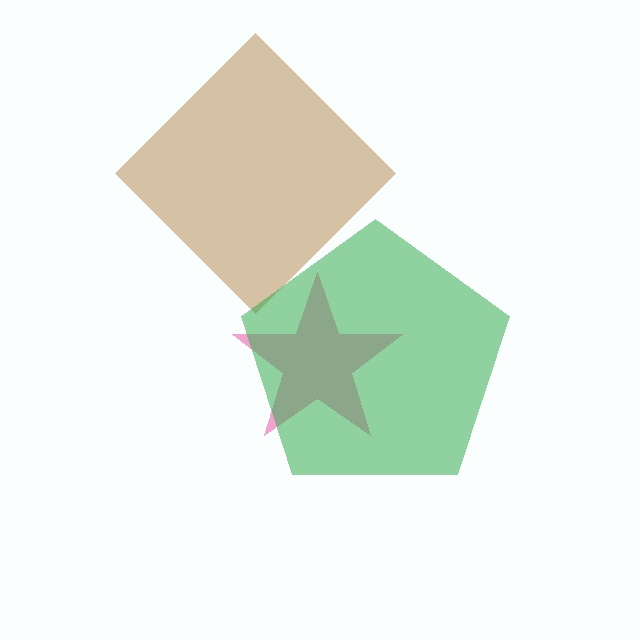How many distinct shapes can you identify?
There are 3 distinct shapes: a pink star, a brown diamond, a green pentagon.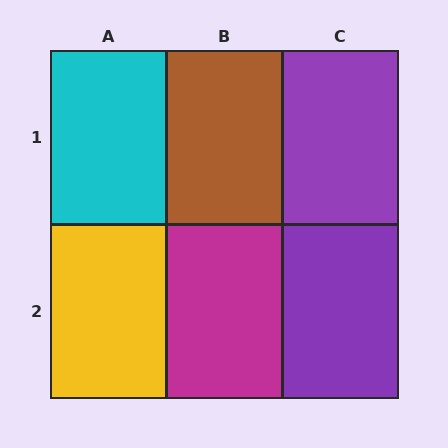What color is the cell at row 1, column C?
Purple.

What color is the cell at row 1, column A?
Cyan.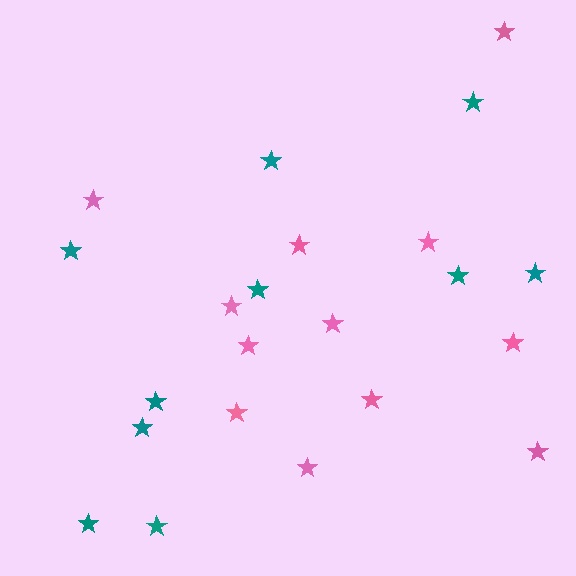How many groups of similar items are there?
There are 2 groups: one group of teal stars (10) and one group of pink stars (12).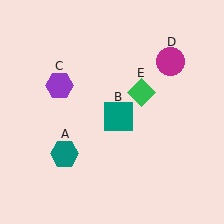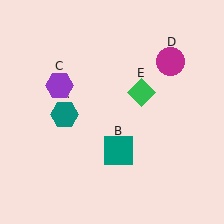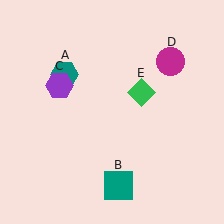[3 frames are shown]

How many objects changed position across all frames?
2 objects changed position: teal hexagon (object A), teal square (object B).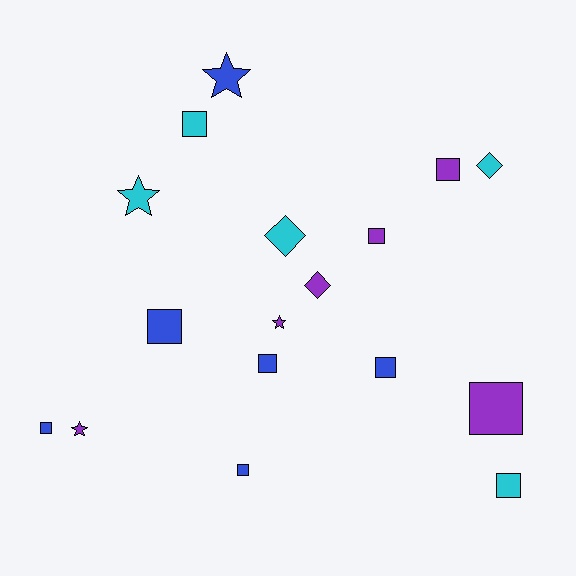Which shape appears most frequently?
Square, with 10 objects.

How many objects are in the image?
There are 17 objects.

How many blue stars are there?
There is 1 blue star.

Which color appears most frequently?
Blue, with 6 objects.